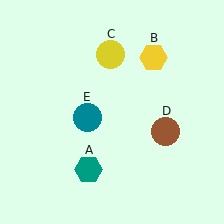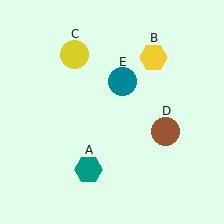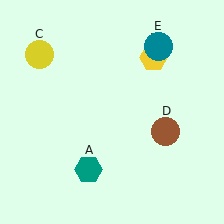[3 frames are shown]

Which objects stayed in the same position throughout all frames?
Teal hexagon (object A) and yellow hexagon (object B) and brown circle (object D) remained stationary.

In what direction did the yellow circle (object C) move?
The yellow circle (object C) moved left.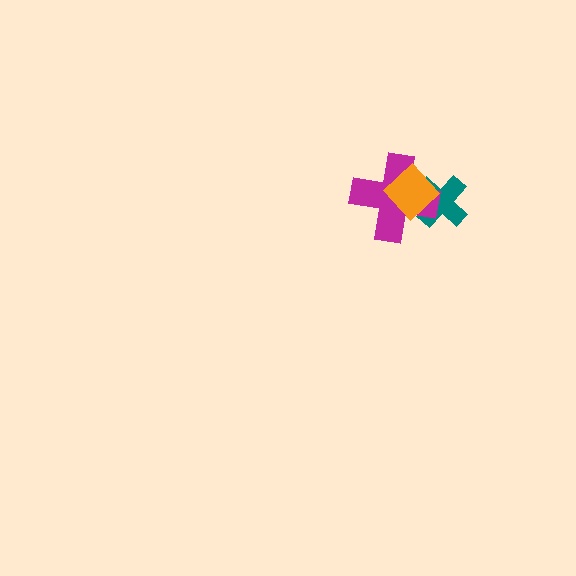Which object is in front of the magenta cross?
The orange diamond is in front of the magenta cross.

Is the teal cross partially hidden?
Yes, it is partially covered by another shape.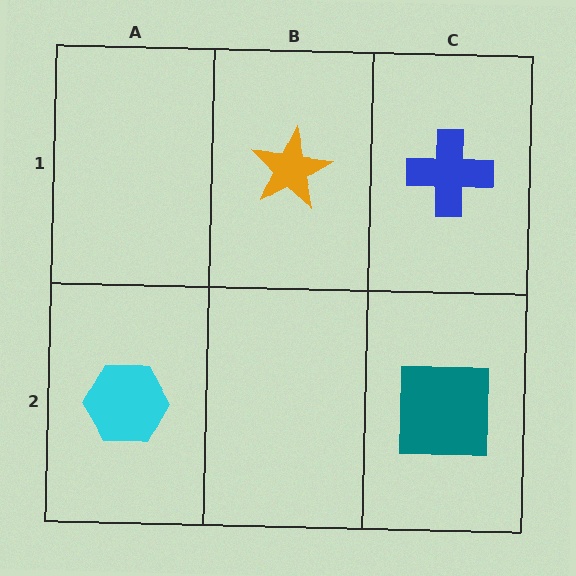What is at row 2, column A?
A cyan hexagon.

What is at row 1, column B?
An orange star.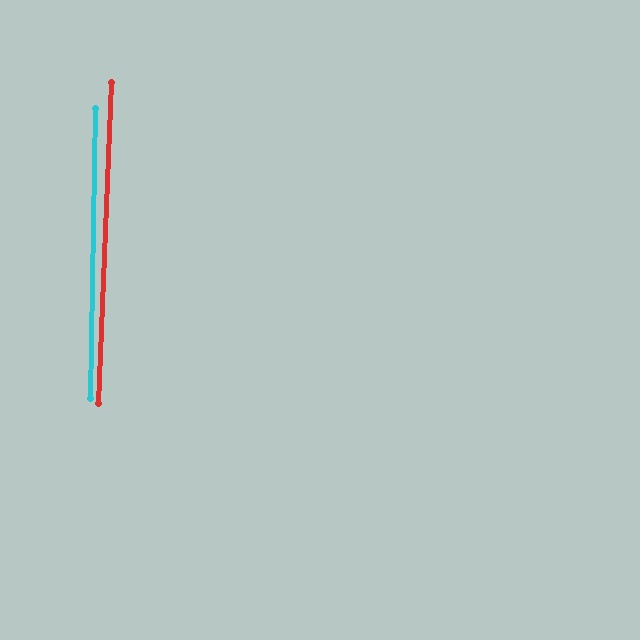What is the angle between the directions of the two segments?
Approximately 1 degree.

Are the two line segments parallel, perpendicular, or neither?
Parallel — their directions differ by only 1.3°.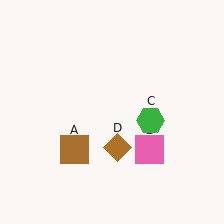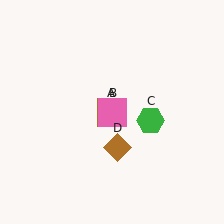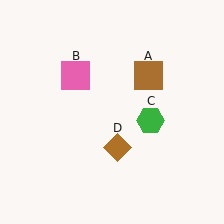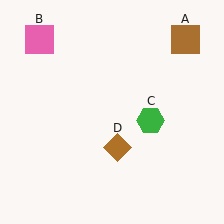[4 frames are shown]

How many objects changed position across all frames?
2 objects changed position: brown square (object A), pink square (object B).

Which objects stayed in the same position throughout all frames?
Green hexagon (object C) and brown diamond (object D) remained stationary.